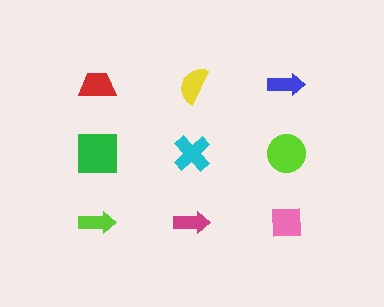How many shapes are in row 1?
3 shapes.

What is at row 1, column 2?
A yellow semicircle.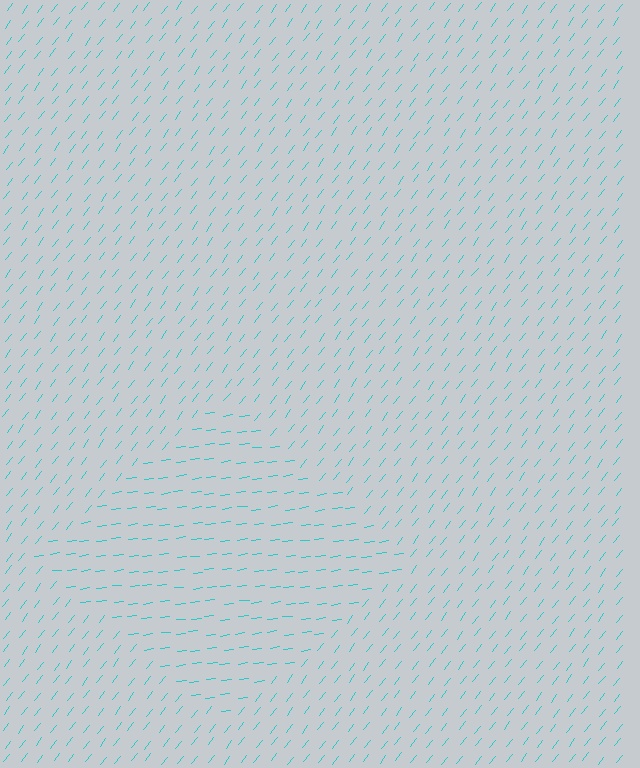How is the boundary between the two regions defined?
The boundary is defined purely by a change in line orientation (approximately 45 degrees difference). All lines are the same color and thickness.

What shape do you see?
I see a diamond.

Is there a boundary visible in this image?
Yes, there is a texture boundary formed by a change in line orientation.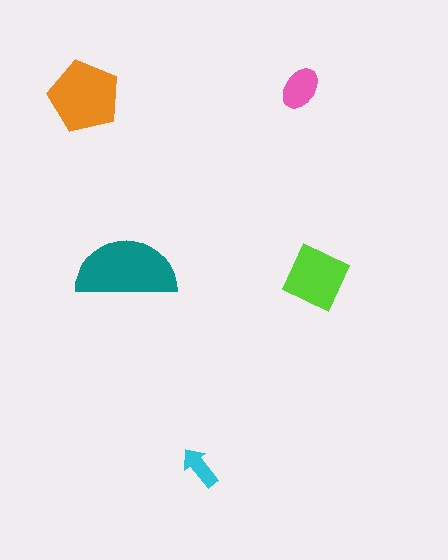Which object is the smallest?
The cyan arrow.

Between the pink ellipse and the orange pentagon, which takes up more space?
The orange pentagon.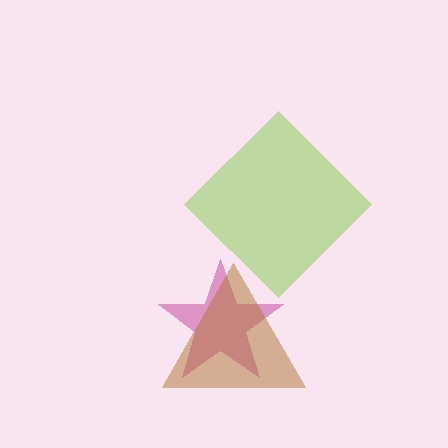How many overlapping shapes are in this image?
There are 3 overlapping shapes in the image.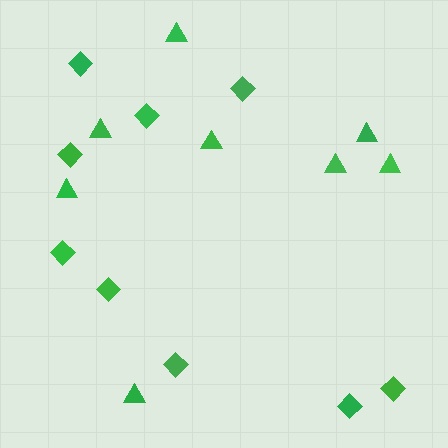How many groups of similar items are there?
There are 2 groups: one group of diamonds (9) and one group of triangles (8).